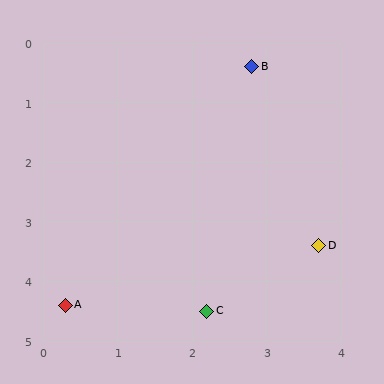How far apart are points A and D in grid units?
Points A and D are about 3.5 grid units apart.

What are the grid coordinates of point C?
Point C is at approximately (2.2, 4.5).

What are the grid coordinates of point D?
Point D is at approximately (3.7, 3.4).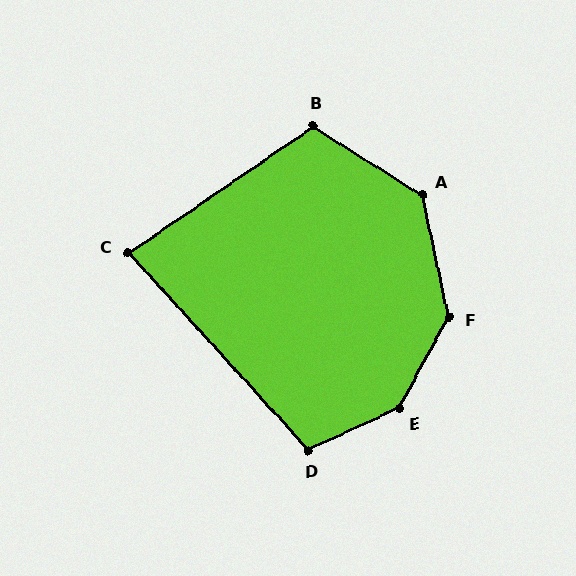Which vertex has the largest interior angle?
E, at approximately 144 degrees.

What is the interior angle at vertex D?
Approximately 107 degrees (obtuse).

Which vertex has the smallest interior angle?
C, at approximately 82 degrees.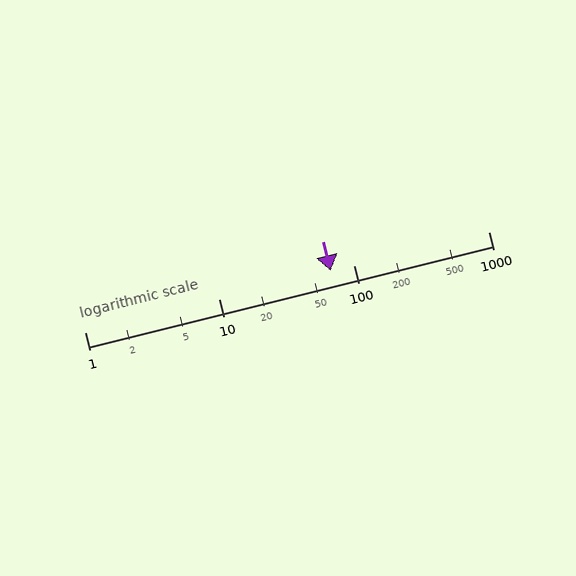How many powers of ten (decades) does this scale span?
The scale spans 3 decades, from 1 to 1000.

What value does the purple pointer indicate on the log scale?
The pointer indicates approximately 67.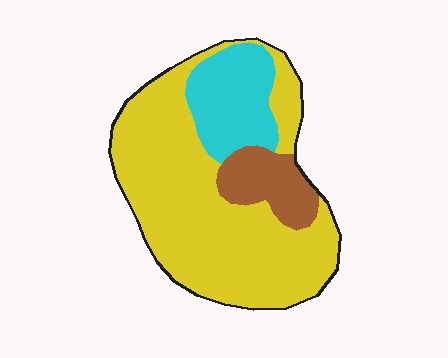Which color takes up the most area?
Yellow, at roughly 70%.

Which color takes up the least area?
Brown, at roughly 10%.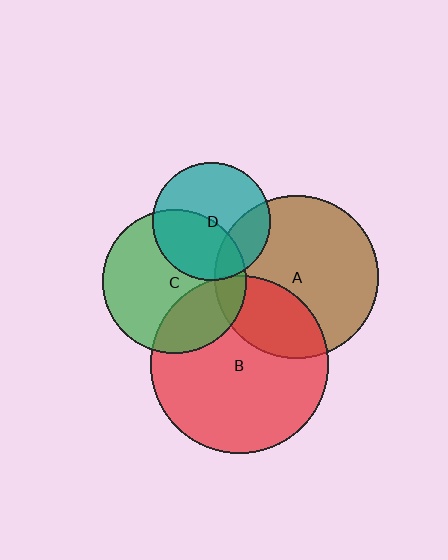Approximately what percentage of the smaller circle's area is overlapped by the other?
Approximately 10%.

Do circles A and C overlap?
Yes.